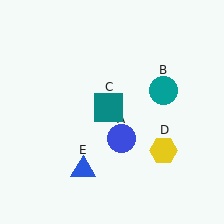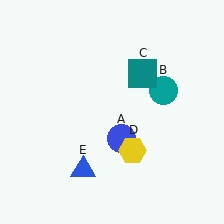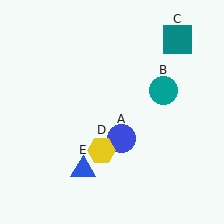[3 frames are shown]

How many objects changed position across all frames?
2 objects changed position: teal square (object C), yellow hexagon (object D).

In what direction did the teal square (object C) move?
The teal square (object C) moved up and to the right.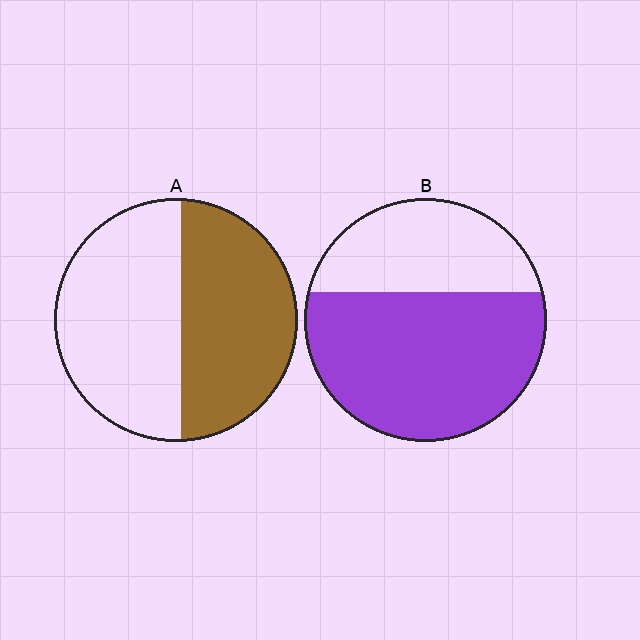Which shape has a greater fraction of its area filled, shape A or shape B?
Shape B.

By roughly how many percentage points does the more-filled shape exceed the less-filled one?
By roughly 15 percentage points (B over A).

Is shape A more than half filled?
Roughly half.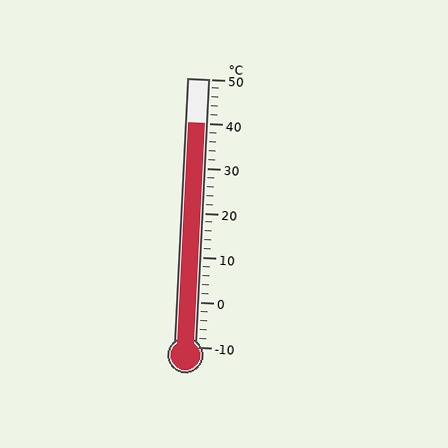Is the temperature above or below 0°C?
The temperature is above 0°C.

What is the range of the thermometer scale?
The thermometer scale ranges from -10°C to 50°C.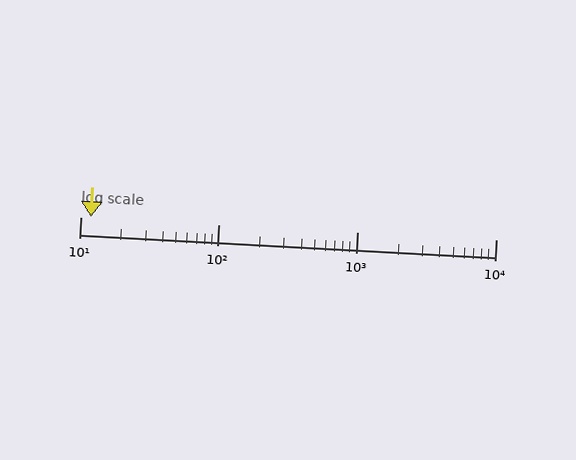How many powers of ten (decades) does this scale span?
The scale spans 3 decades, from 10 to 10000.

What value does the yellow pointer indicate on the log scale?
The pointer indicates approximately 12.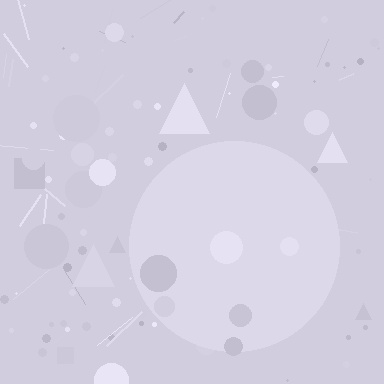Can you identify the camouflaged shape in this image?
The camouflaged shape is a circle.